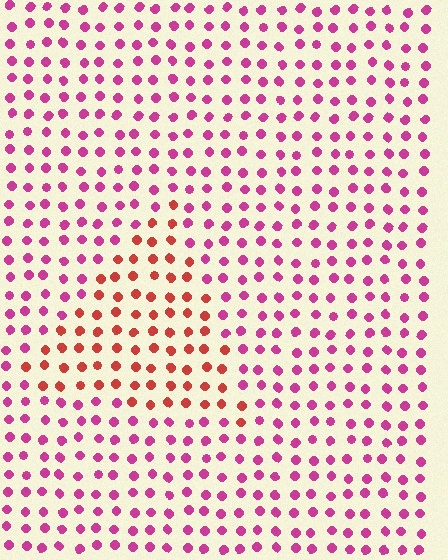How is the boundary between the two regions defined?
The boundary is defined purely by a slight shift in hue (about 41 degrees). Spacing, size, and orientation are identical on both sides.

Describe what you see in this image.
The image is filled with small magenta elements in a uniform arrangement. A triangle-shaped region is visible where the elements are tinted to a slightly different hue, forming a subtle color boundary.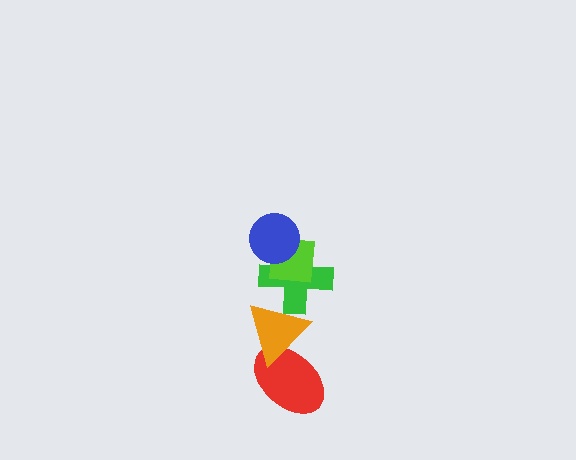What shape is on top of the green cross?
The lime square is on top of the green cross.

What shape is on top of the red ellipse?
The orange triangle is on top of the red ellipse.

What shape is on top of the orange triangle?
The green cross is on top of the orange triangle.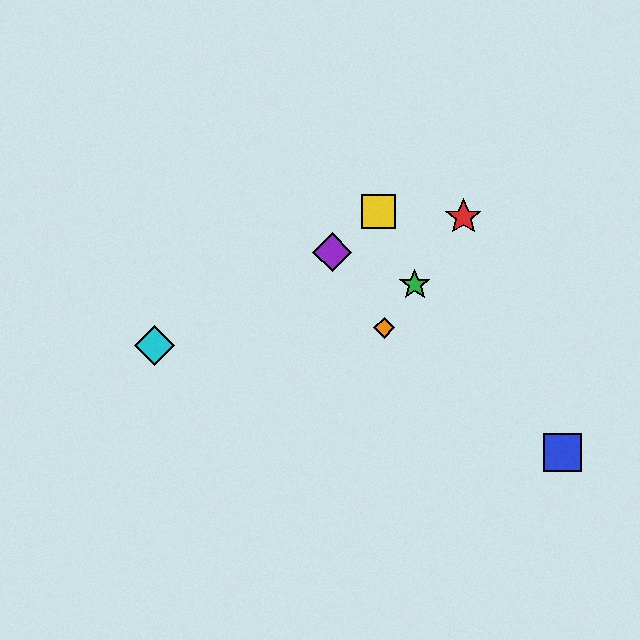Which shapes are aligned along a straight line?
The red star, the green star, the orange diamond are aligned along a straight line.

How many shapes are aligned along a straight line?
3 shapes (the red star, the green star, the orange diamond) are aligned along a straight line.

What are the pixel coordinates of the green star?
The green star is at (415, 285).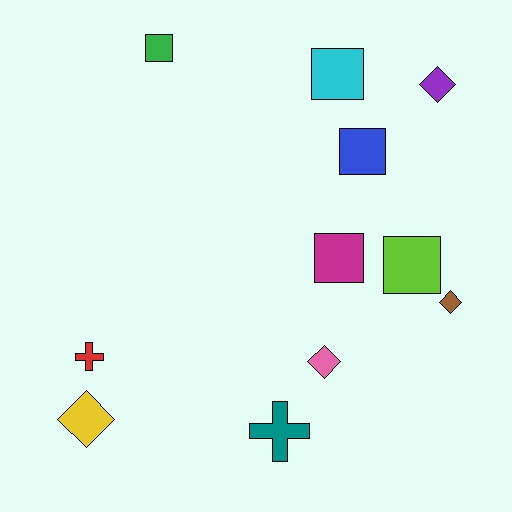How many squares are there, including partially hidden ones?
There are 5 squares.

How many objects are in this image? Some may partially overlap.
There are 11 objects.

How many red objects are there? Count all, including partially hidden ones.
There is 1 red object.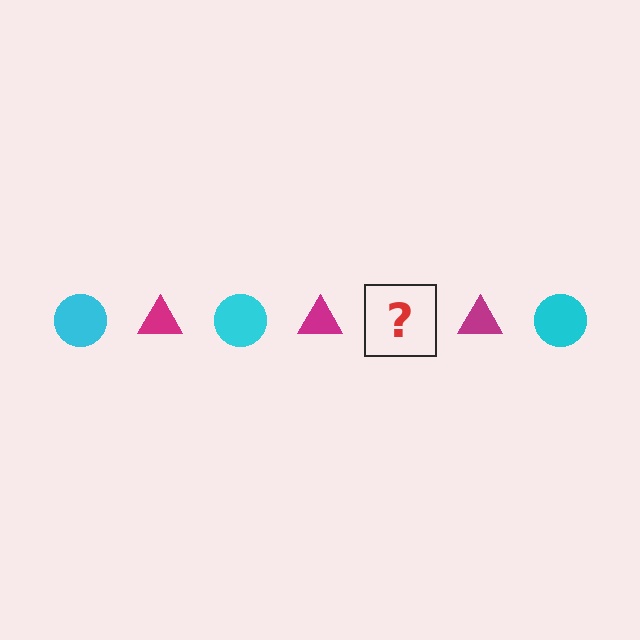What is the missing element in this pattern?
The missing element is a cyan circle.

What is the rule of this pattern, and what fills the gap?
The rule is that the pattern alternates between cyan circle and magenta triangle. The gap should be filled with a cyan circle.